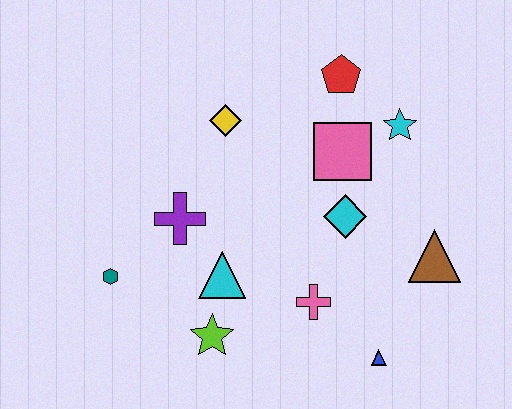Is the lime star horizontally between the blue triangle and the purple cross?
Yes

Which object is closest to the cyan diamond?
The pink square is closest to the cyan diamond.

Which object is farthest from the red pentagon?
The teal hexagon is farthest from the red pentagon.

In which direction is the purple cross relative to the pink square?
The purple cross is to the left of the pink square.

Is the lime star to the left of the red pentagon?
Yes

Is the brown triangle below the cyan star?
Yes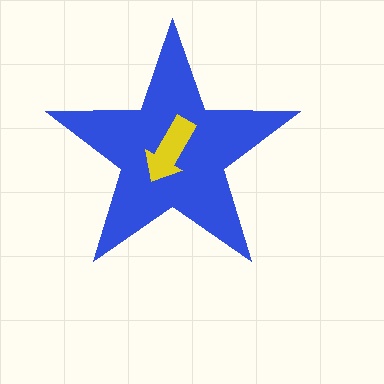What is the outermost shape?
The blue star.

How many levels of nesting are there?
2.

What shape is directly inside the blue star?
The yellow arrow.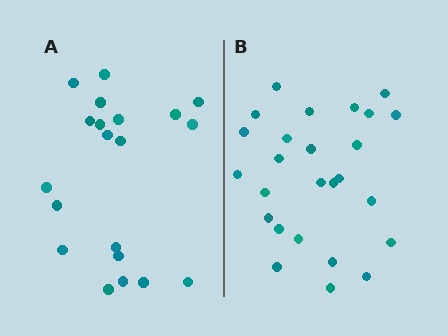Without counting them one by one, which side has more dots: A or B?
Region B (the right region) has more dots.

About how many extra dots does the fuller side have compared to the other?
Region B has about 6 more dots than region A.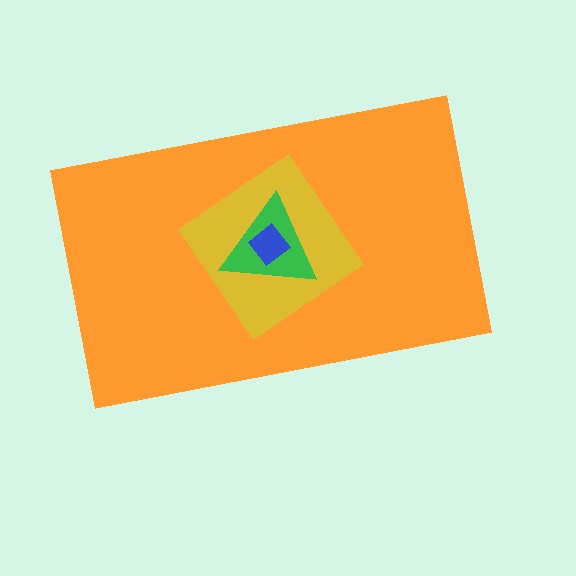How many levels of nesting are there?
4.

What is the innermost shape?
The blue diamond.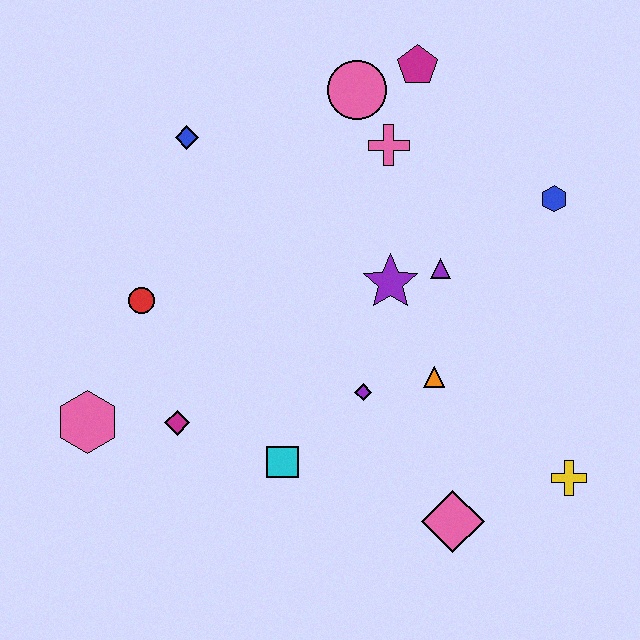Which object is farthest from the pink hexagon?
The blue hexagon is farthest from the pink hexagon.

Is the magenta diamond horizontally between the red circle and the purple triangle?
Yes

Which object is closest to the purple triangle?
The purple star is closest to the purple triangle.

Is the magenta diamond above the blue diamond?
No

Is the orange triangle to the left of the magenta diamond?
No